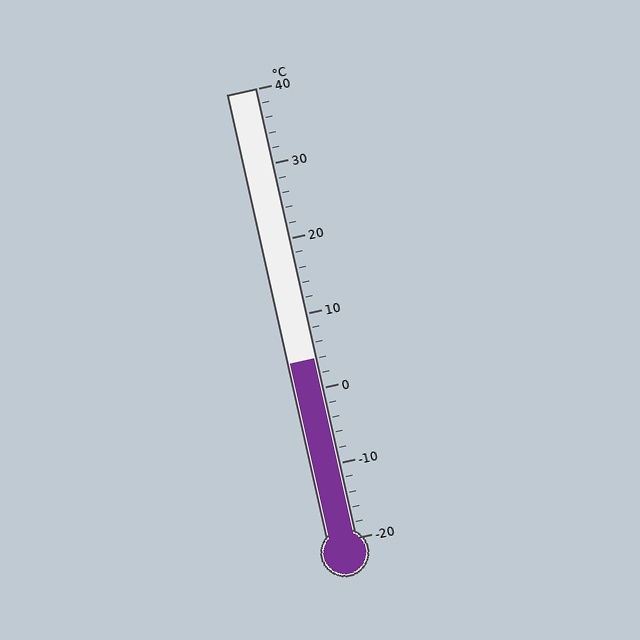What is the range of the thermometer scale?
The thermometer scale ranges from -20°C to 40°C.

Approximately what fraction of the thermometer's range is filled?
The thermometer is filled to approximately 40% of its range.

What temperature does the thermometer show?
The thermometer shows approximately 4°C.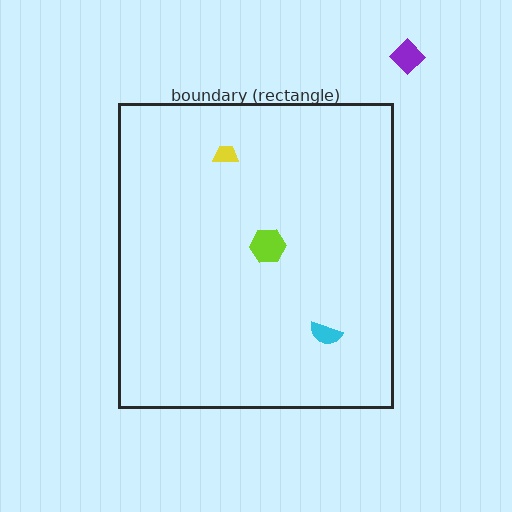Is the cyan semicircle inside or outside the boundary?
Inside.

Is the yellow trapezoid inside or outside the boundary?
Inside.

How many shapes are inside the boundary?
3 inside, 1 outside.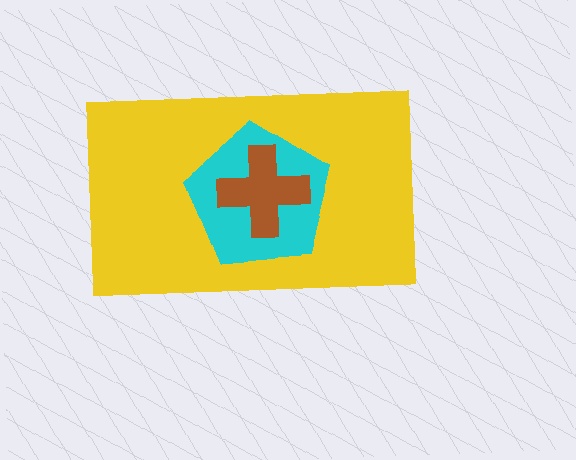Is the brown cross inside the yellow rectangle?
Yes.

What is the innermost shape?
The brown cross.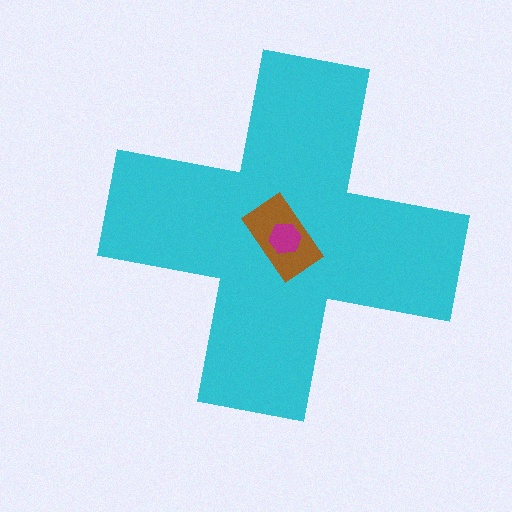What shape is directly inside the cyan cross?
The brown rectangle.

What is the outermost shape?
The cyan cross.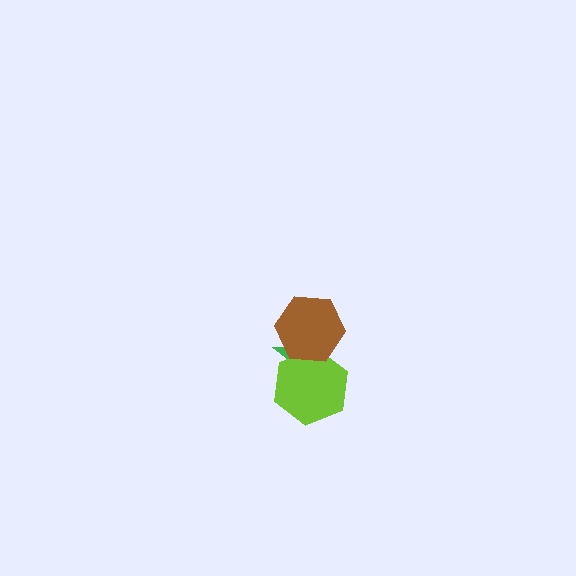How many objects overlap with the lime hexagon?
2 objects overlap with the lime hexagon.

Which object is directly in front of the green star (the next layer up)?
The lime hexagon is directly in front of the green star.